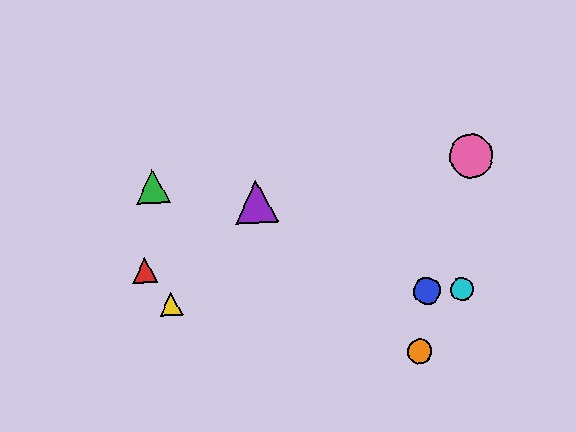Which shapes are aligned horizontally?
The blue circle, the yellow triangle, the cyan circle are aligned horizontally.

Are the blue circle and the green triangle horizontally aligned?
No, the blue circle is at y≈291 and the green triangle is at y≈186.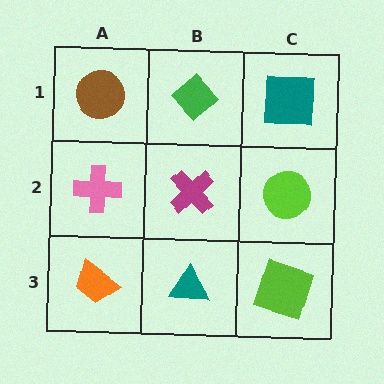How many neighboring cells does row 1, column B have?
3.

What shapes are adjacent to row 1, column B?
A magenta cross (row 2, column B), a brown circle (row 1, column A), a teal square (row 1, column C).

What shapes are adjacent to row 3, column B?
A magenta cross (row 2, column B), an orange trapezoid (row 3, column A), a lime square (row 3, column C).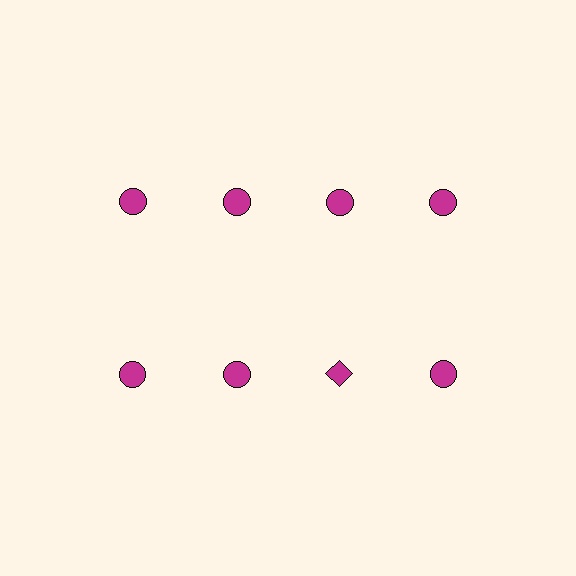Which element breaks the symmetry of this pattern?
The magenta diamond in the second row, center column breaks the symmetry. All other shapes are magenta circles.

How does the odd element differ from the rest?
It has a different shape: diamond instead of circle.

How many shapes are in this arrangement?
There are 8 shapes arranged in a grid pattern.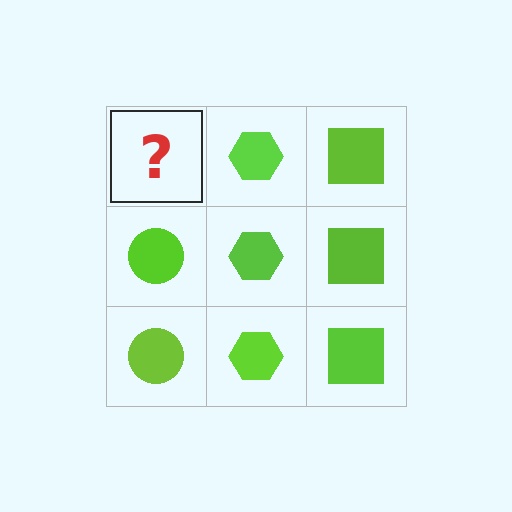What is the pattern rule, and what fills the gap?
The rule is that each column has a consistent shape. The gap should be filled with a lime circle.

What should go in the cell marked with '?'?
The missing cell should contain a lime circle.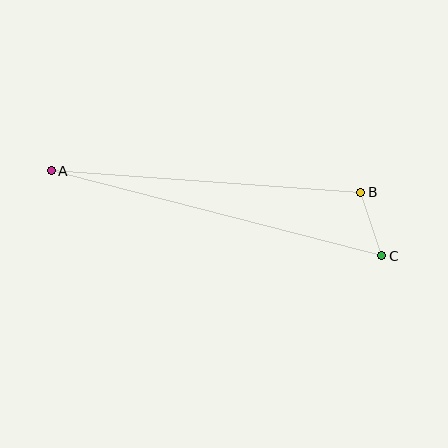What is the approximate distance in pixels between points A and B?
The distance between A and B is approximately 310 pixels.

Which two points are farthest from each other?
Points A and C are farthest from each other.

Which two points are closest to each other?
Points B and C are closest to each other.